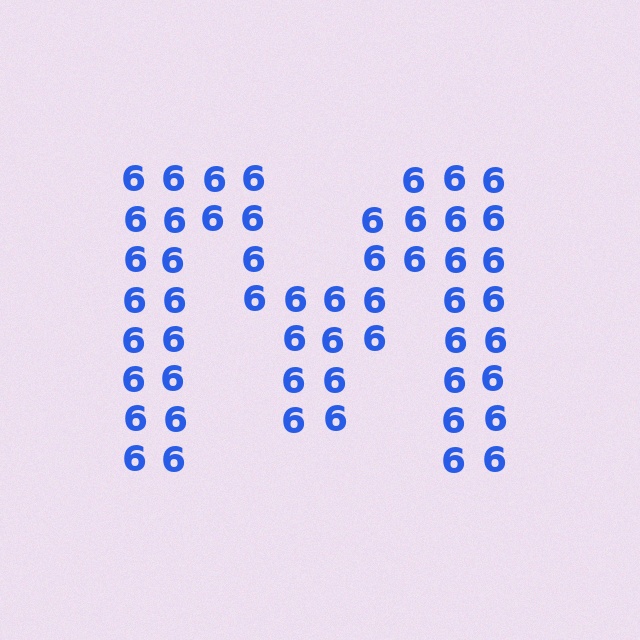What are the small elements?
The small elements are digit 6's.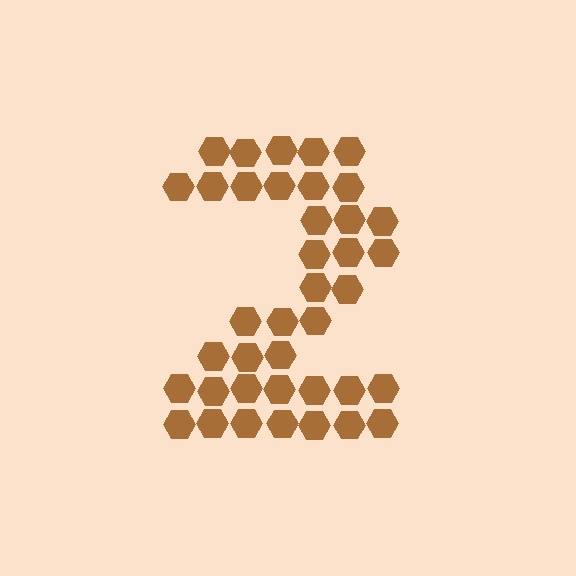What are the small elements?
The small elements are hexagons.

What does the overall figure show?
The overall figure shows the digit 2.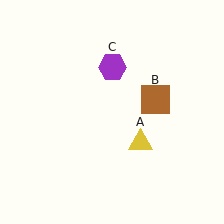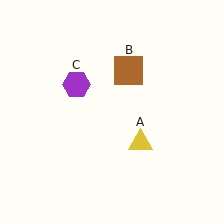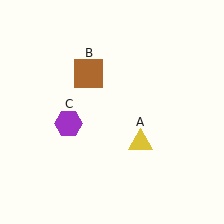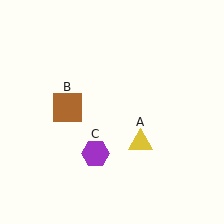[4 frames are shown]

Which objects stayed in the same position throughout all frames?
Yellow triangle (object A) remained stationary.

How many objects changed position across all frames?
2 objects changed position: brown square (object B), purple hexagon (object C).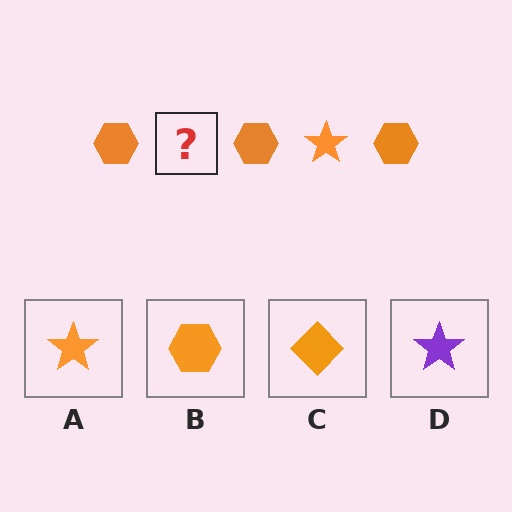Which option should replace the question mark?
Option A.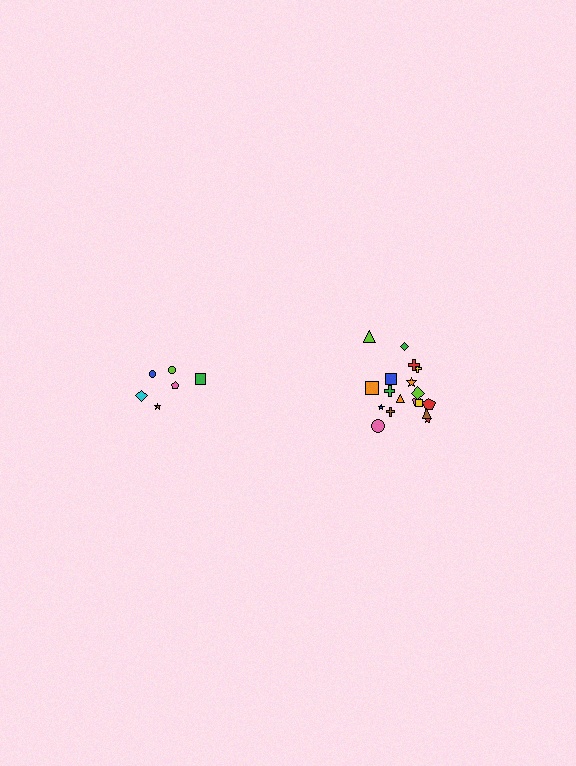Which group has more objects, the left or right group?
The right group.